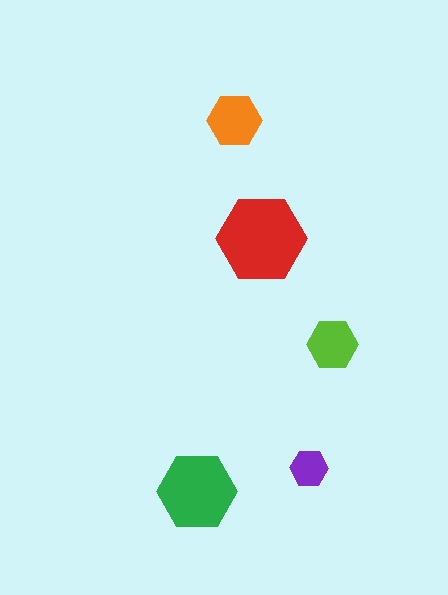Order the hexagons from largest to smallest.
the red one, the green one, the orange one, the lime one, the purple one.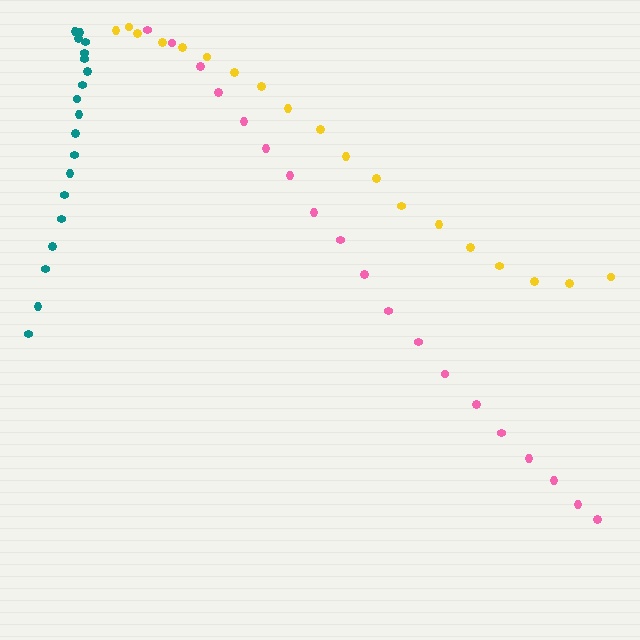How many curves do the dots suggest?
There are 3 distinct paths.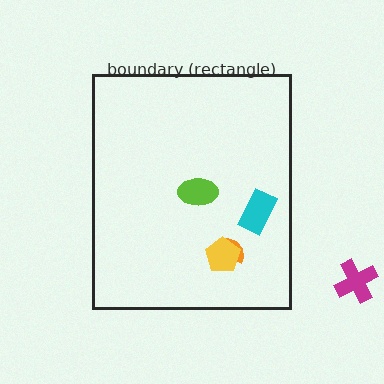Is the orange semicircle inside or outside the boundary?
Inside.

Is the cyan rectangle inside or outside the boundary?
Inside.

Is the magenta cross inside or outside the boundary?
Outside.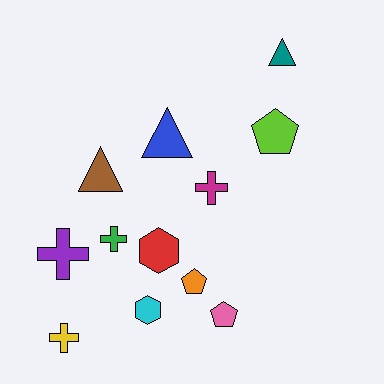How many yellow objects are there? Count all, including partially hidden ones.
There is 1 yellow object.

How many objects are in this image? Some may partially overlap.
There are 12 objects.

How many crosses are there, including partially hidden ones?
There are 4 crosses.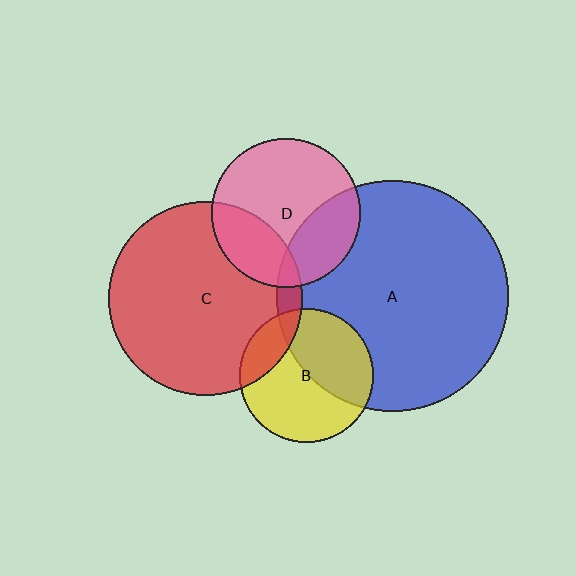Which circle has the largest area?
Circle A (blue).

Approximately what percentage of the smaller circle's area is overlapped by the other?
Approximately 30%.